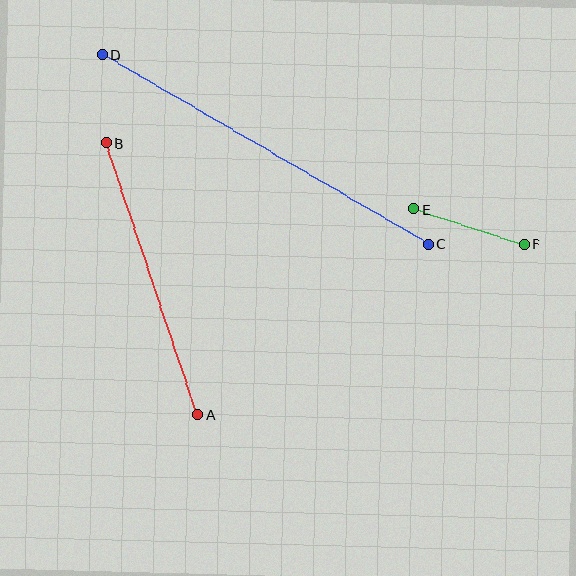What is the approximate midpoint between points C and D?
The midpoint is at approximately (265, 149) pixels.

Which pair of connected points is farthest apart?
Points C and D are farthest apart.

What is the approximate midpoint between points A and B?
The midpoint is at approximately (152, 279) pixels.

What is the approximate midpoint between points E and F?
The midpoint is at approximately (469, 227) pixels.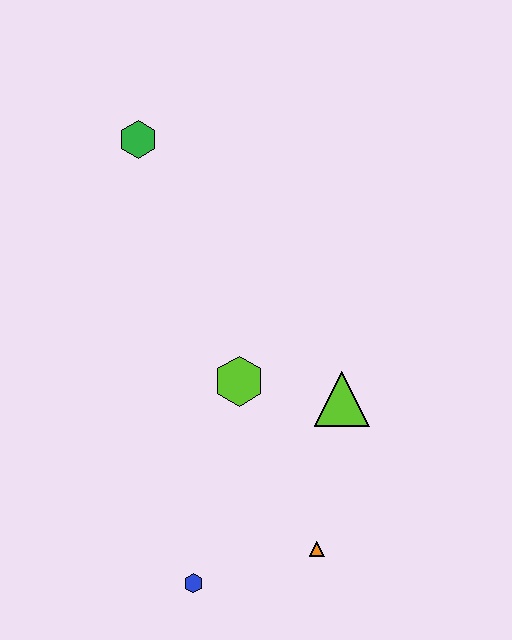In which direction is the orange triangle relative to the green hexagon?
The orange triangle is below the green hexagon.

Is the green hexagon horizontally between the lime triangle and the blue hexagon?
No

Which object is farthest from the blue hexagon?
The green hexagon is farthest from the blue hexagon.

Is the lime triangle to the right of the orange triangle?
Yes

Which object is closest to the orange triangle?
The blue hexagon is closest to the orange triangle.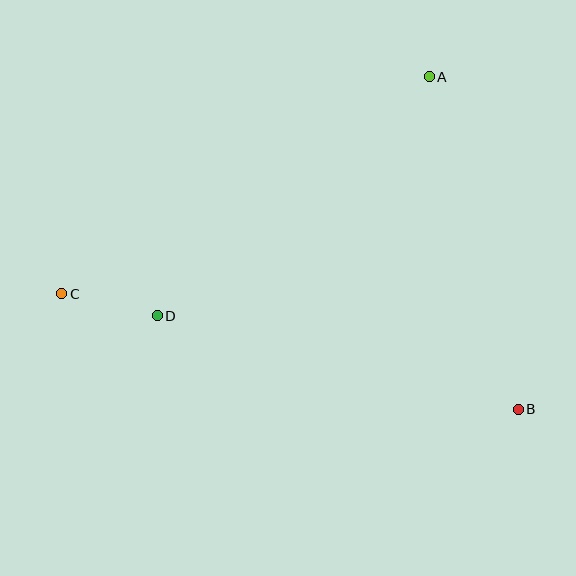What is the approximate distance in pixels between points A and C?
The distance between A and C is approximately 427 pixels.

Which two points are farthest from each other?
Points B and C are farthest from each other.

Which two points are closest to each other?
Points C and D are closest to each other.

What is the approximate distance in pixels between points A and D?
The distance between A and D is approximately 362 pixels.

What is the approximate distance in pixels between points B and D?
The distance between B and D is approximately 373 pixels.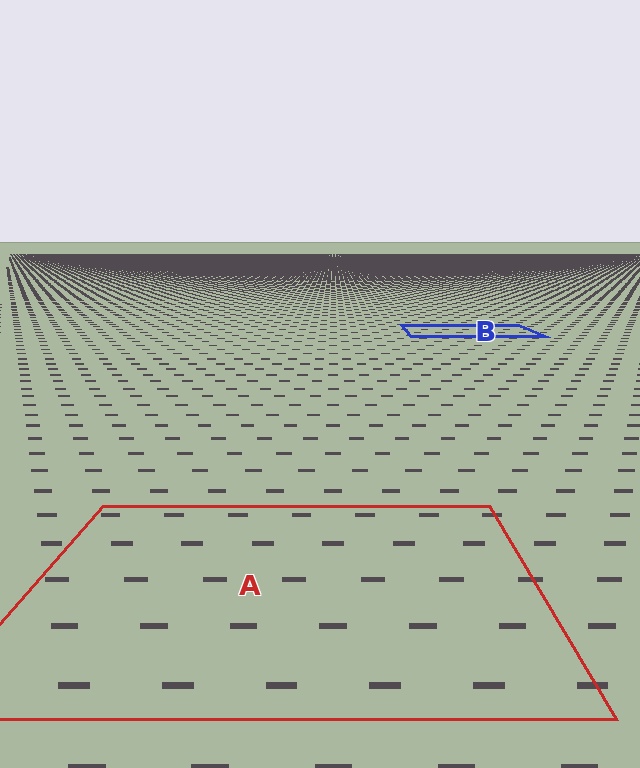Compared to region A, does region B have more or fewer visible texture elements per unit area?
Region B has more texture elements per unit area — they are packed more densely because it is farther away.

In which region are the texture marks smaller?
The texture marks are smaller in region B, because it is farther away.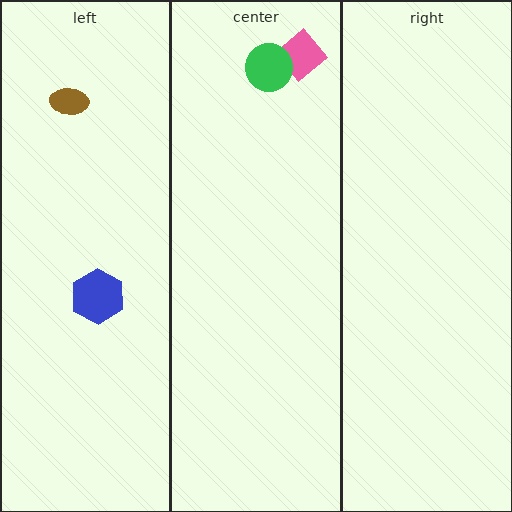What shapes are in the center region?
The pink diamond, the green circle.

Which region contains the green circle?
The center region.